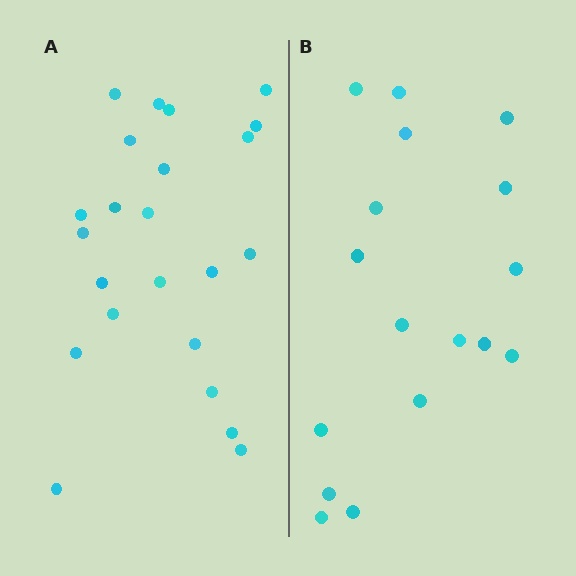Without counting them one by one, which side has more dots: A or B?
Region A (the left region) has more dots.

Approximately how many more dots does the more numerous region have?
Region A has about 6 more dots than region B.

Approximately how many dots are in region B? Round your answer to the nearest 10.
About 20 dots. (The exact count is 17, which rounds to 20.)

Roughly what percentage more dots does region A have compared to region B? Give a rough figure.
About 35% more.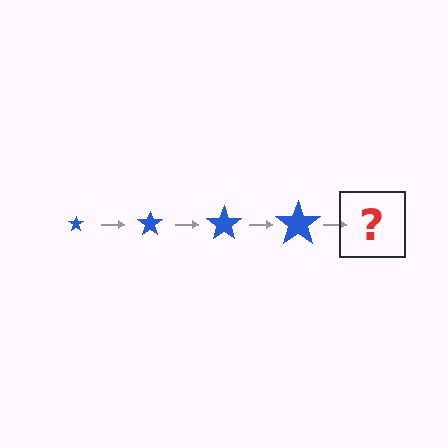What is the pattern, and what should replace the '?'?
The pattern is that the star gets progressively larger each step. The '?' should be a blue star, larger than the previous one.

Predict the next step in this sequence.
The next step is a blue star, larger than the previous one.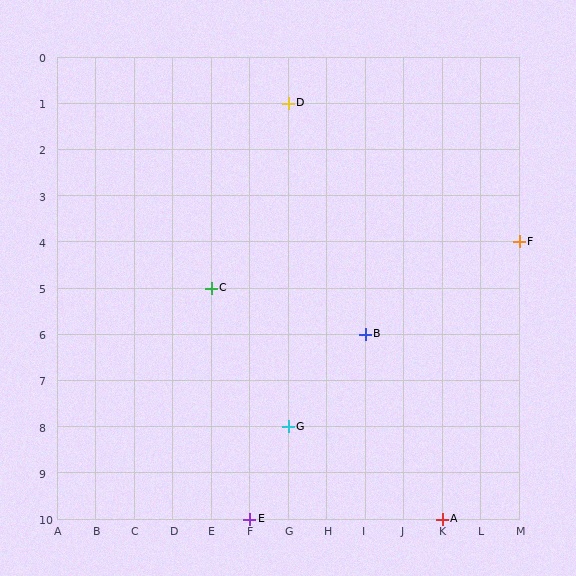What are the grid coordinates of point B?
Point B is at grid coordinates (I, 6).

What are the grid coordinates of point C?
Point C is at grid coordinates (E, 5).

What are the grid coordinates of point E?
Point E is at grid coordinates (F, 10).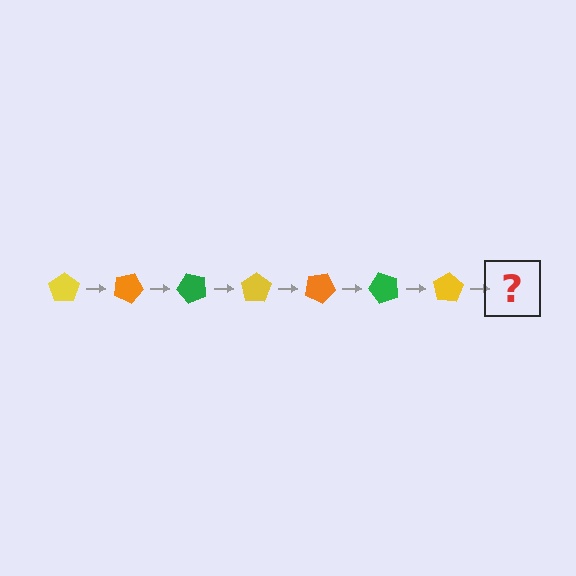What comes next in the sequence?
The next element should be an orange pentagon, rotated 175 degrees from the start.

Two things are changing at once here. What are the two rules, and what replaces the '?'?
The two rules are that it rotates 25 degrees each step and the color cycles through yellow, orange, and green. The '?' should be an orange pentagon, rotated 175 degrees from the start.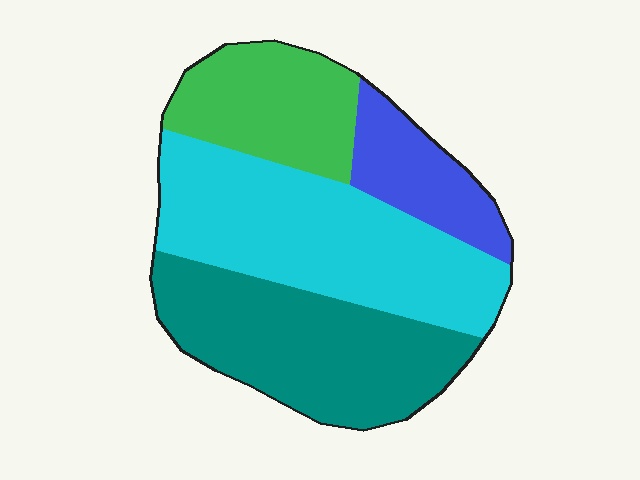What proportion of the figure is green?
Green takes up less than a quarter of the figure.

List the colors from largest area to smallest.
From largest to smallest: cyan, teal, green, blue.